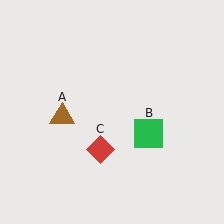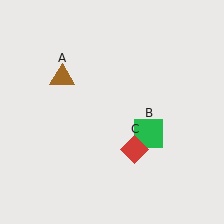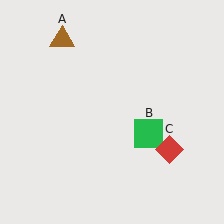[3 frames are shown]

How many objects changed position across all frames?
2 objects changed position: brown triangle (object A), red diamond (object C).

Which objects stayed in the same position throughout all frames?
Green square (object B) remained stationary.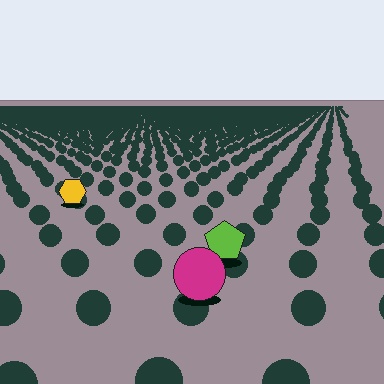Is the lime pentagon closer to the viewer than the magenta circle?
No. The magenta circle is closer — you can tell from the texture gradient: the ground texture is coarser near it.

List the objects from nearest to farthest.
From nearest to farthest: the magenta circle, the lime pentagon, the yellow hexagon.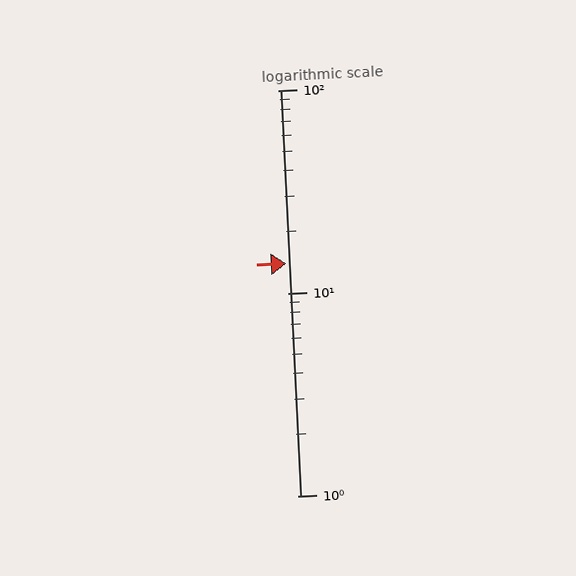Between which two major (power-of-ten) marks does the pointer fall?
The pointer is between 10 and 100.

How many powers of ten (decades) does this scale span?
The scale spans 2 decades, from 1 to 100.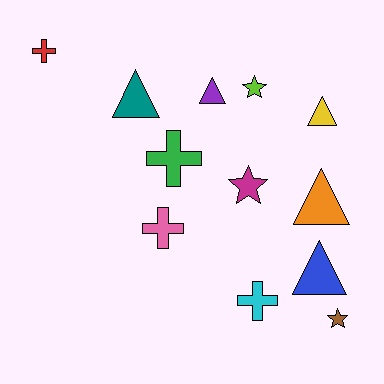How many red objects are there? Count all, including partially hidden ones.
There is 1 red object.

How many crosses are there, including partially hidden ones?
There are 4 crosses.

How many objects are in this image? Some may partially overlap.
There are 12 objects.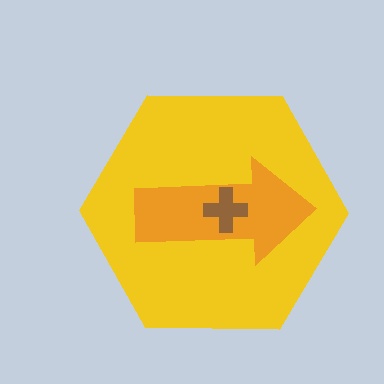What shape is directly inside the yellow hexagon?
The orange arrow.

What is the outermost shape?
The yellow hexagon.